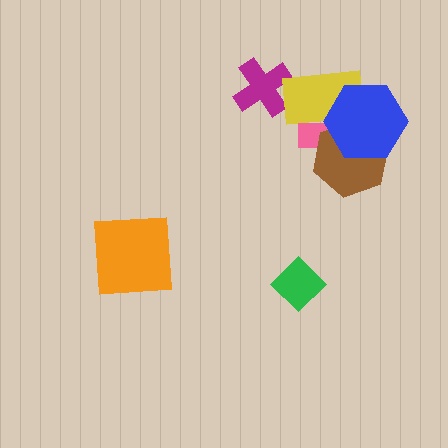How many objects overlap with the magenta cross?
1 object overlaps with the magenta cross.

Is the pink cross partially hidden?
Yes, it is partially covered by another shape.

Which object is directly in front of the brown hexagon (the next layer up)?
The yellow rectangle is directly in front of the brown hexagon.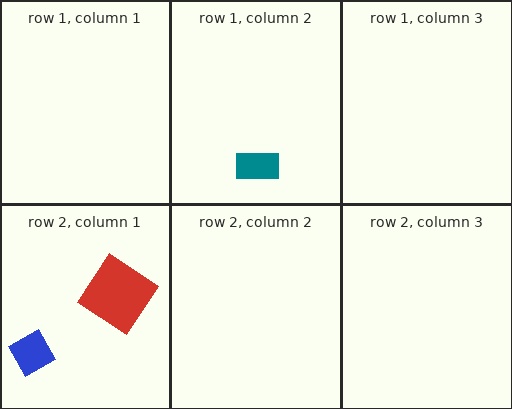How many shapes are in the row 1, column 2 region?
1.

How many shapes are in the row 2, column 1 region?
2.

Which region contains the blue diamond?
The row 2, column 1 region.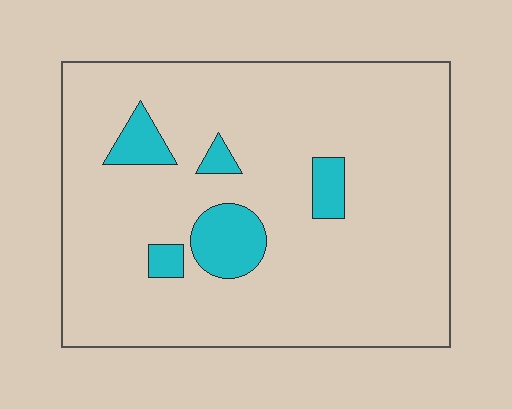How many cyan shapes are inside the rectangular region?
5.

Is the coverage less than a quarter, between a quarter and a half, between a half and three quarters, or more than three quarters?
Less than a quarter.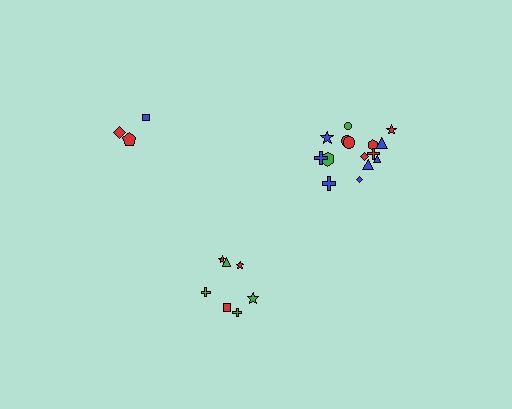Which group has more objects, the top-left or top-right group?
The top-right group.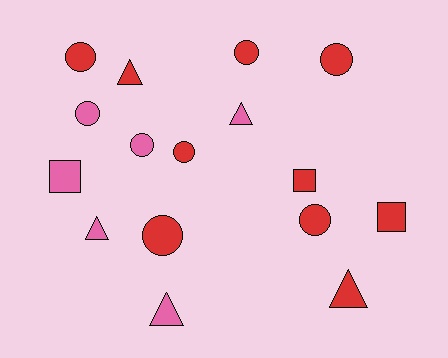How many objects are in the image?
There are 16 objects.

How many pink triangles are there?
There are 3 pink triangles.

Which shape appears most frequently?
Circle, with 8 objects.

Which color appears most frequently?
Red, with 10 objects.